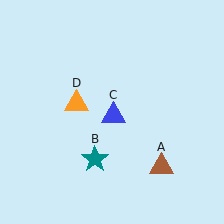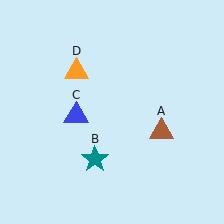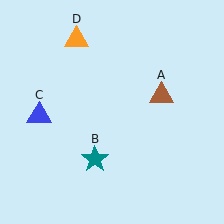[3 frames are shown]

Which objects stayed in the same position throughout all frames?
Teal star (object B) remained stationary.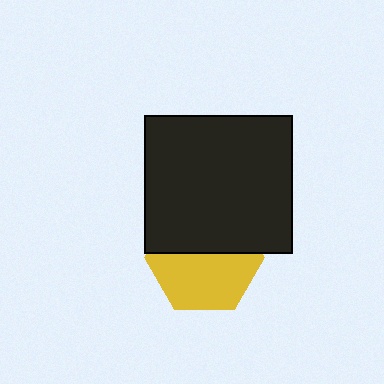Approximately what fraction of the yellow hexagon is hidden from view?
Roughly 46% of the yellow hexagon is hidden behind the black rectangle.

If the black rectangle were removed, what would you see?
You would see the complete yellow hexagon.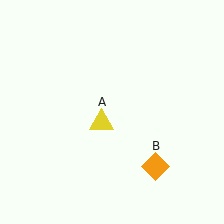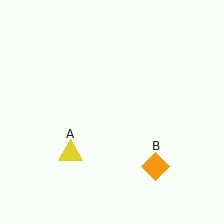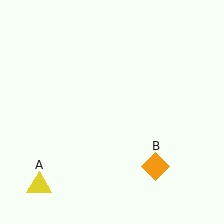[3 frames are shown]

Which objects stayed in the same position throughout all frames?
Orange diamond (object B) remained stationary.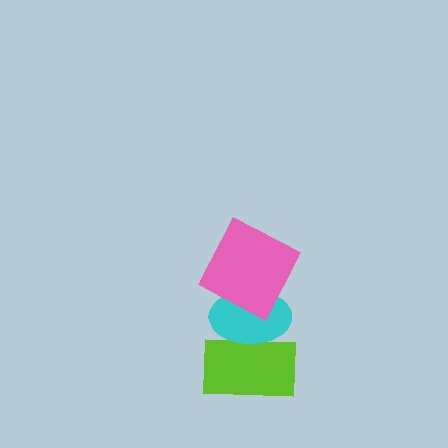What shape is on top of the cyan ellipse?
The pink square is on top of the cyan ellipse.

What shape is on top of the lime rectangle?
The cyan ellipse is on top of the lime rectangle.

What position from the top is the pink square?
The pink square is 1st from the top.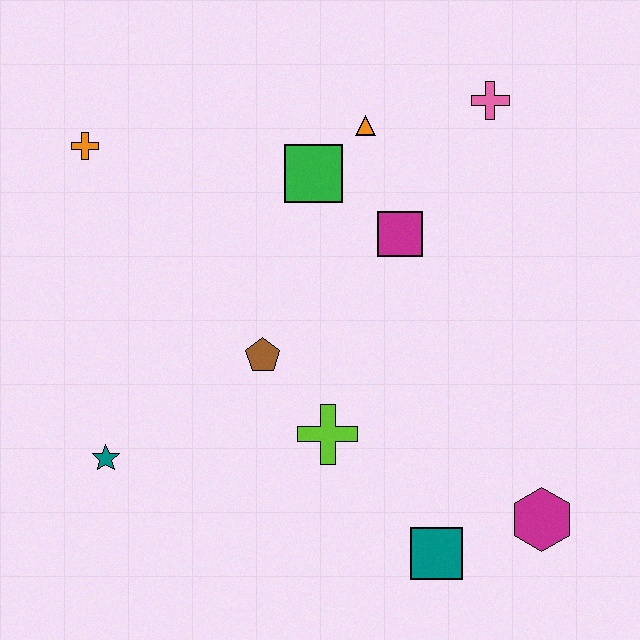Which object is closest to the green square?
The orange triangle is closest to the green square.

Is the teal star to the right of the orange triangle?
No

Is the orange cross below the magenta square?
No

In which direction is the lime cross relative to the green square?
The lime cross is below the green square.